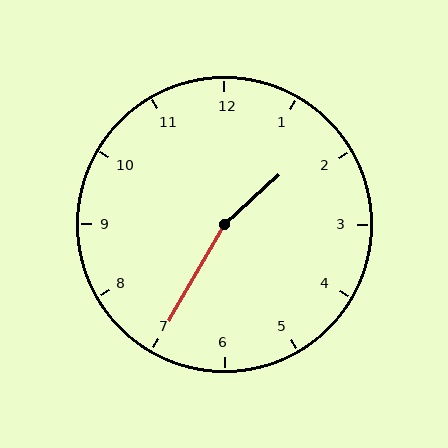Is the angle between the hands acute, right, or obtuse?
It is obtuse.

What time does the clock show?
1:35.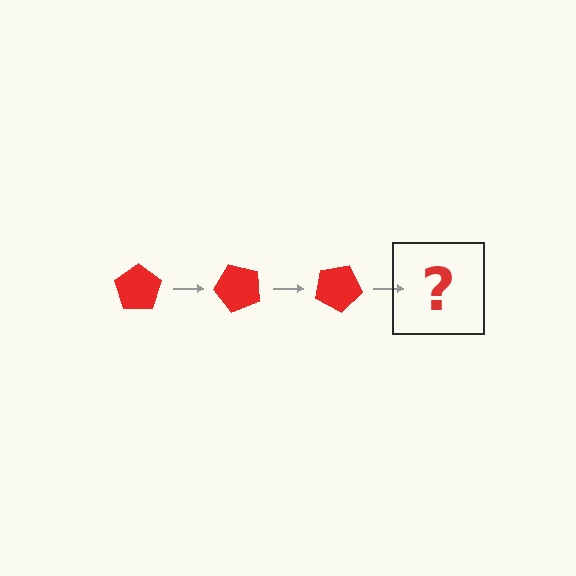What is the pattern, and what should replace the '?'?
The pattern is that the pentagon rotates 50 degrees each step. The '?' should be a red pentagon rotated 150 degrees.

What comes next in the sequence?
The next element should be a red pentagon rotated 150 degrees.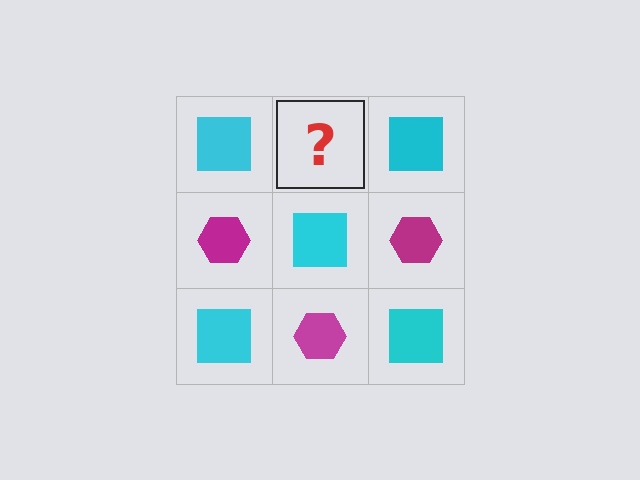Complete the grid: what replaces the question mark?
The question mark should be replaced with a magenta hexagon.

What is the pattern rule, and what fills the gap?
The rule is that it alternates cyan square and magenta hexagon in a checkerboard pattern. The gap should be filled with a magenta hexagon.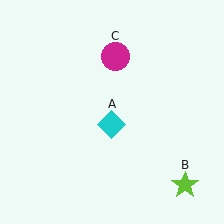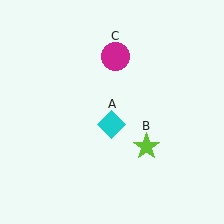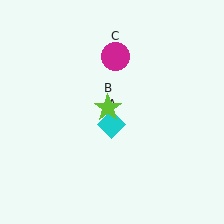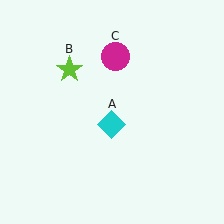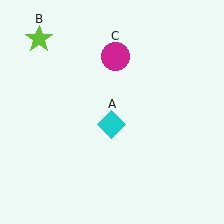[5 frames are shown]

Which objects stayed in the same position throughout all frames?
Cyan diamond (object A) and magenta circle (object C) remained stationary.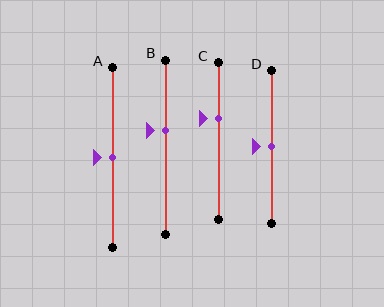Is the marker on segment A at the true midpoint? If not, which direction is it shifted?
Yes, the marker on segment A is at the true midpoint.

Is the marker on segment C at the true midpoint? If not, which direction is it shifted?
No, the marker on segment C is shifted upward by about 15% of the segment length.